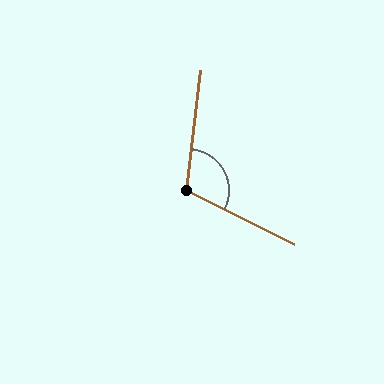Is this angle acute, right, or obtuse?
It is obtuse.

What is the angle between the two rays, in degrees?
Approximately 110 degrees.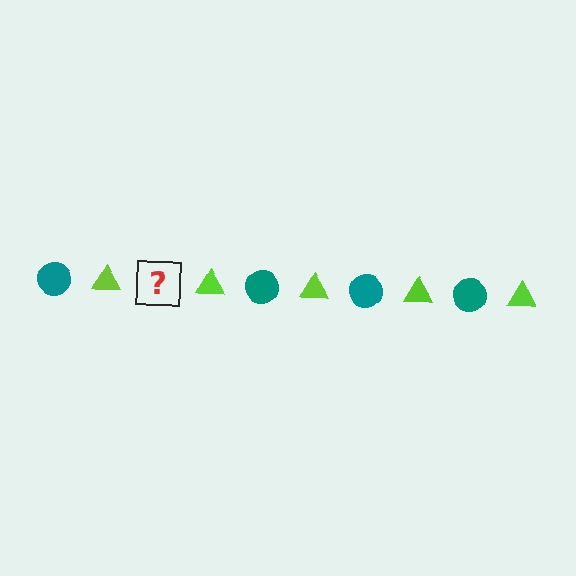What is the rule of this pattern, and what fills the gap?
The rule is that the pattern alternates between teal circle and lime triangle. The gap should be filled with a teal circle.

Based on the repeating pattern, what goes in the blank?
The blank should be a teal circle.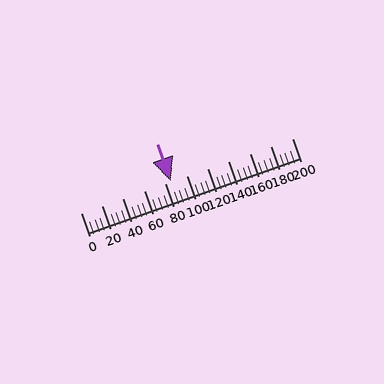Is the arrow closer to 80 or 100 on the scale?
The arrow is closer to 80.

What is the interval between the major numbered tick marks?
The major tick marks are spaced 20 units apart.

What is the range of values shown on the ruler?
The ruler shows values from 0 to 200.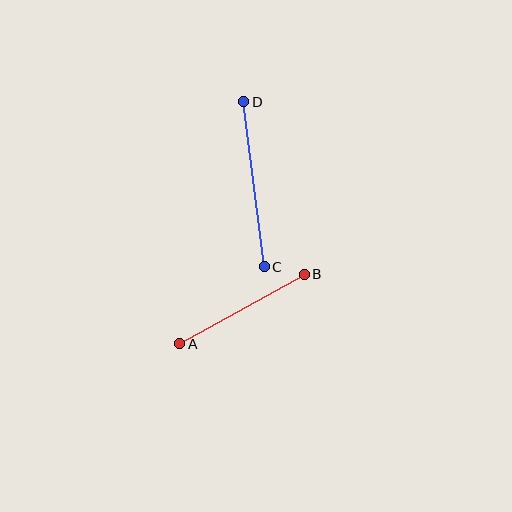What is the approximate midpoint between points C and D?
The midpoint is at approximately (254, 184) pixels.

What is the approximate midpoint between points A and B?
The midpoint is at approximately (242, 309) pixels.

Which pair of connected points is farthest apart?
Points C and D are farthest apart.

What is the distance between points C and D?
The distance is approximately 167 pixels.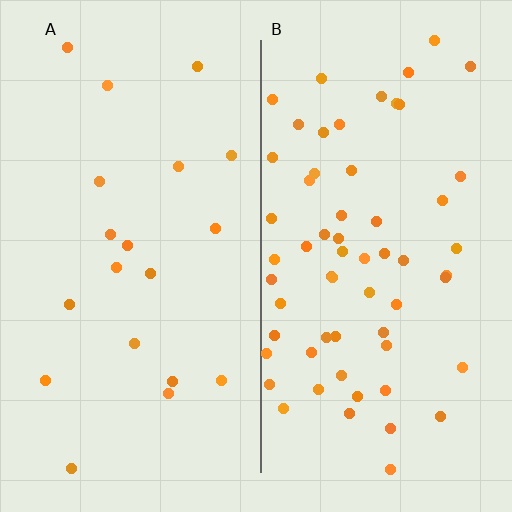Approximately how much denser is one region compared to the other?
Approximately 3.2× — region B over region A.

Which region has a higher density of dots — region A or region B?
B (the right).